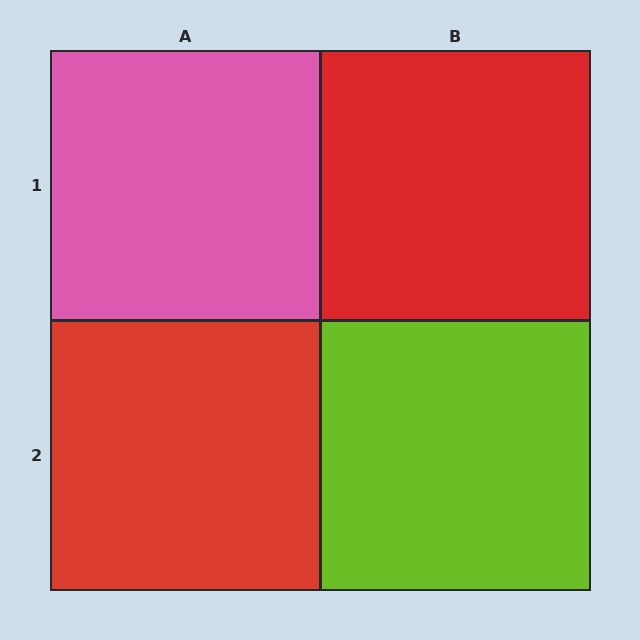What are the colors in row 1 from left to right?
Pink, red.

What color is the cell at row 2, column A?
Red.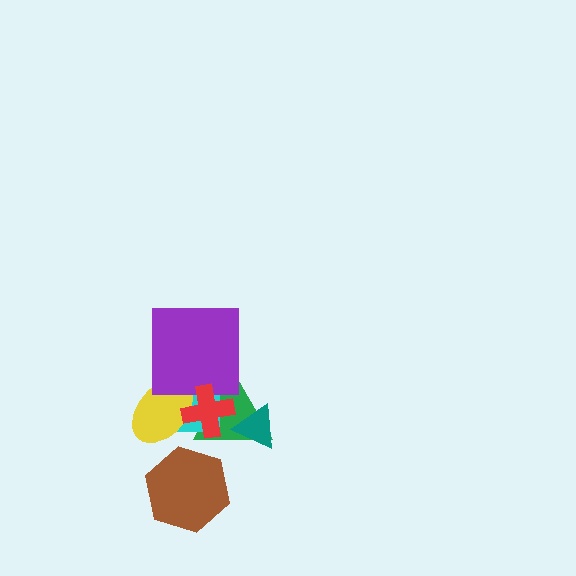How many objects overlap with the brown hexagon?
0 objects overlap with the brown hexagon.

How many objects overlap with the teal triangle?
1 object overlaps with the teal triangle.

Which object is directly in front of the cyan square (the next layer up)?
The yellow ellipse is directly in front of the cyan square.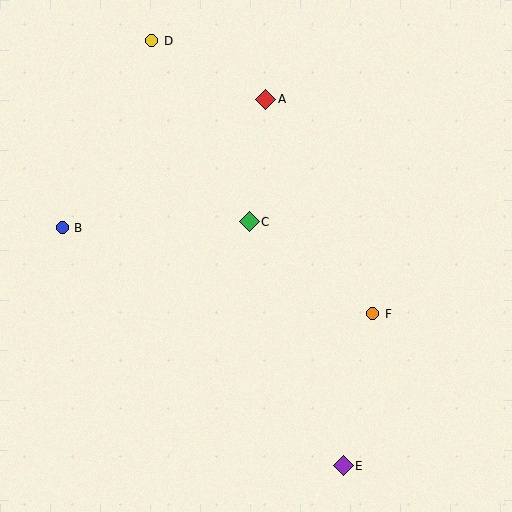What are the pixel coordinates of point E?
Point E is at (343, 466).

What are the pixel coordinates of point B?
Point B is at (62, 228).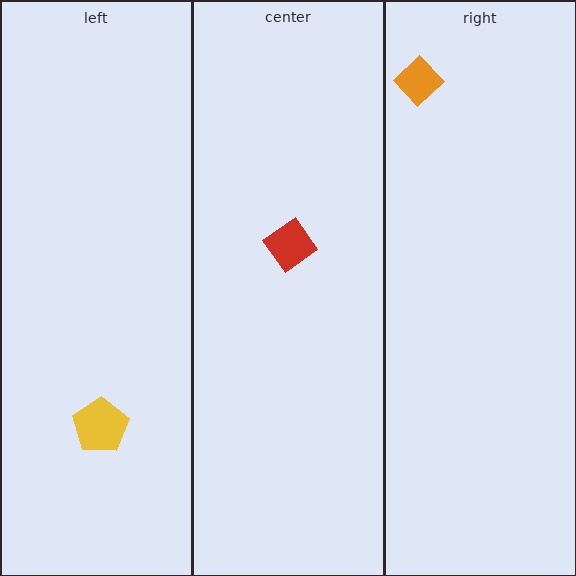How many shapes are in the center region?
1.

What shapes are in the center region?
The red diamond.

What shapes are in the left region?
The yellow pentagon.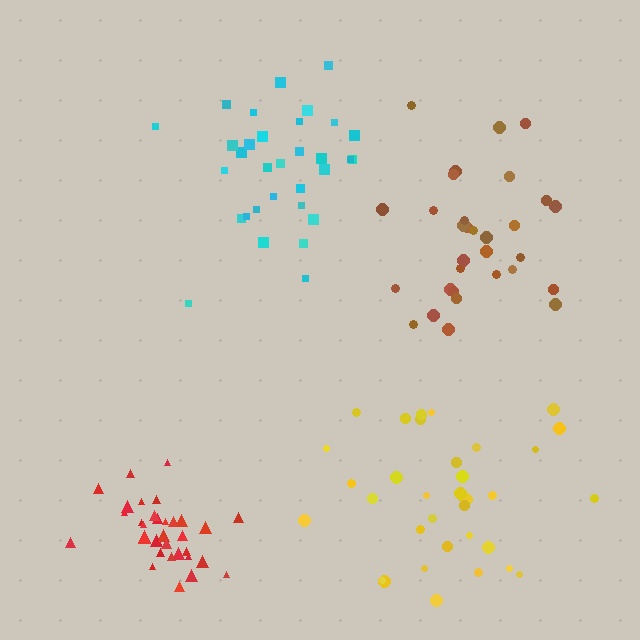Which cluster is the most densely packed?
Red.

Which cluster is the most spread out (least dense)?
Brown.